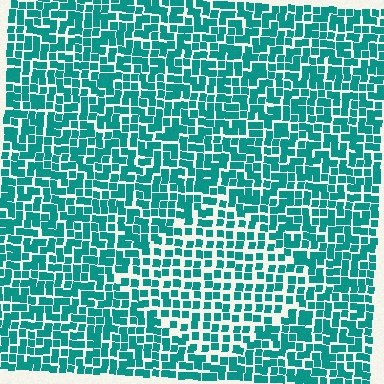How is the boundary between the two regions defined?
The boundary is defined by a change in element density (approximately 1.5x ratio). All elements are the same color, size, and shape.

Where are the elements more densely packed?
The elements are more densely packed outside the diamond boundary.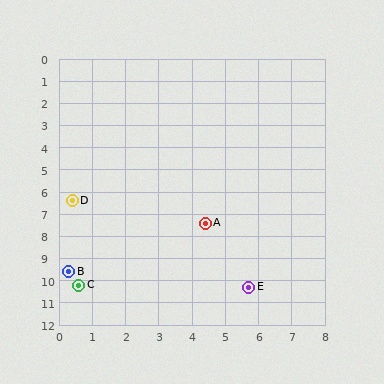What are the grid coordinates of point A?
Point A is at approximately (4.4, 7.4).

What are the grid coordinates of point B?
Point B is at approximately (0.3, 9.6).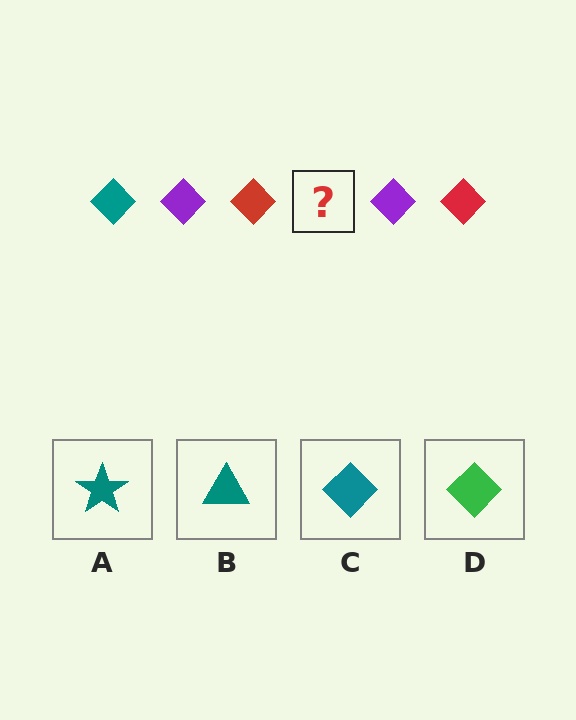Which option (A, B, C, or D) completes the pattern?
C.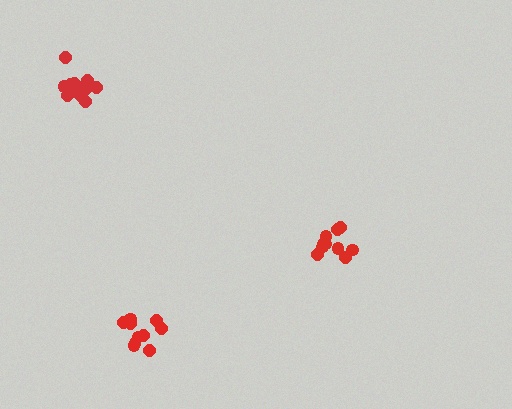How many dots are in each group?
Group 1: 11 dots, Group 2: 11 dots, Group 3: 12 dots (34 total).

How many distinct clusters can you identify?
There are 3 distinct clusters.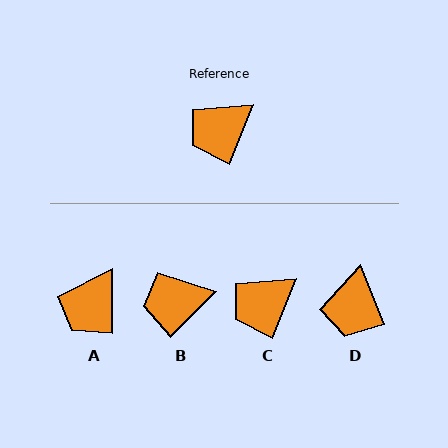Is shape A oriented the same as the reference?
No, it is off by about 23 degrees.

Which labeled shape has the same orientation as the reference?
C.